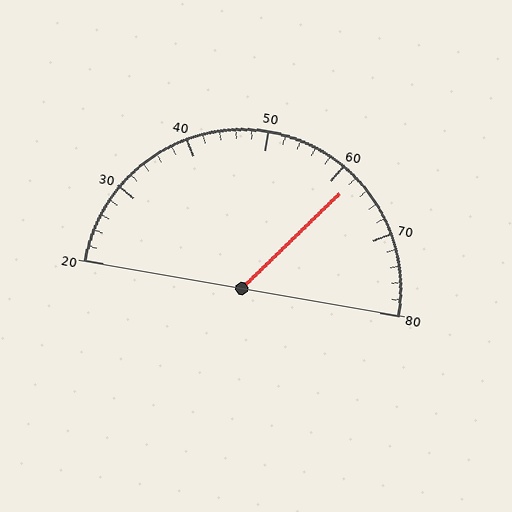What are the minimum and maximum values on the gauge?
The gauge ranges from 20 to 80.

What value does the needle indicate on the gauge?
The needle indicates approximately 62.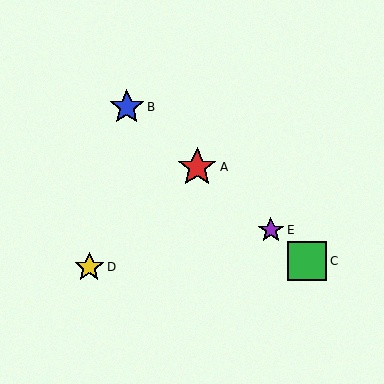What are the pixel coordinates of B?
Object B is at (127, 107).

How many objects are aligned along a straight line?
4 objects (A, B, C, E) are aligned along a straight line.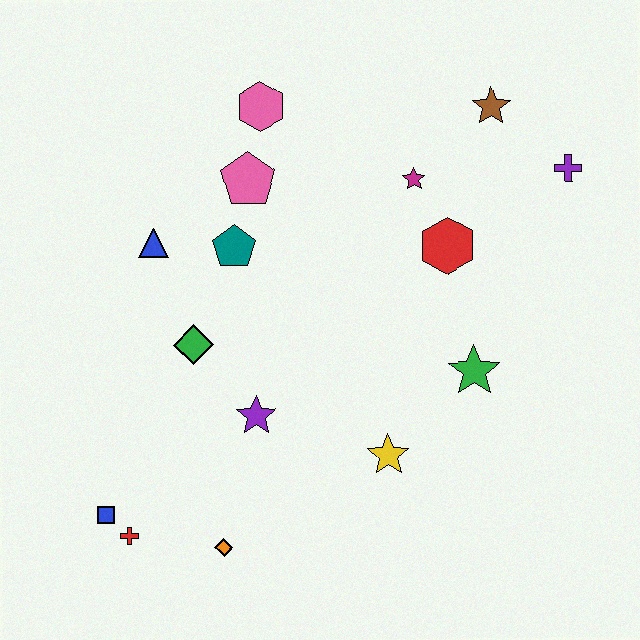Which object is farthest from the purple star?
The purple cross is farthest from the purple star.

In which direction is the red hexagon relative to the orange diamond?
The red hexagon is above the orange diamond.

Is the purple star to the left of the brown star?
Yes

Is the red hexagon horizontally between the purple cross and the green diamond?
Yes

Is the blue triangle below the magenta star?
Yes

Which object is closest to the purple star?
The green diamond is closest to the purple star.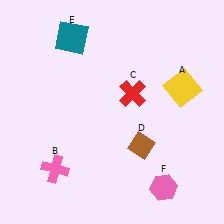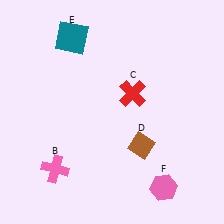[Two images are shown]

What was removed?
The yellow square (A) was removed in Image 2.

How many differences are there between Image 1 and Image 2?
There is 1 difference between the two images.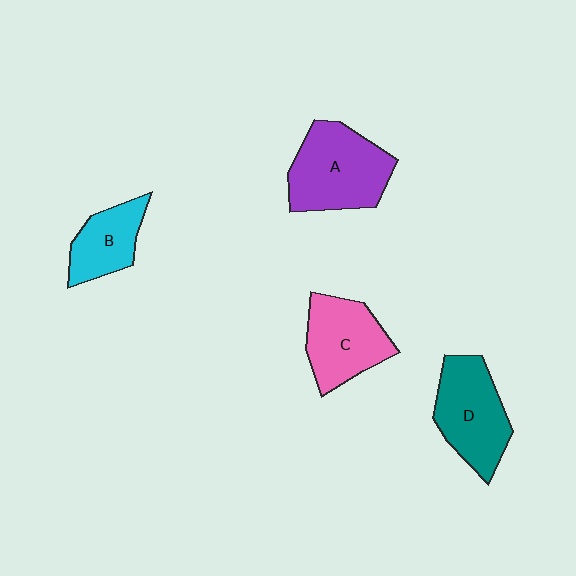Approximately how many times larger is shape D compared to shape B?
Approximately 1.5 times.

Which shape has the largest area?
Shape A (purple).